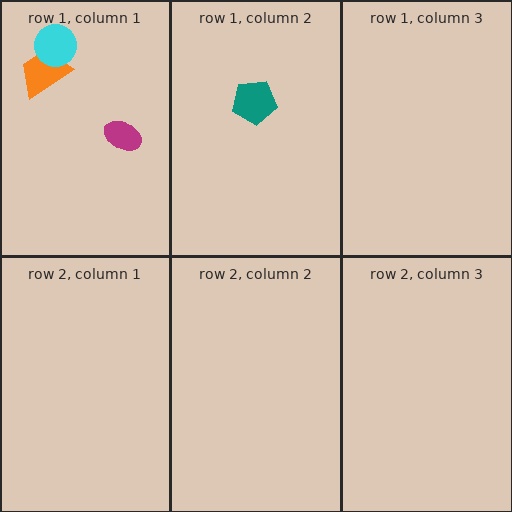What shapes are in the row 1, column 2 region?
The teal pentagon.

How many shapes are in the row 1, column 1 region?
3.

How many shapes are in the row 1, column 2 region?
1.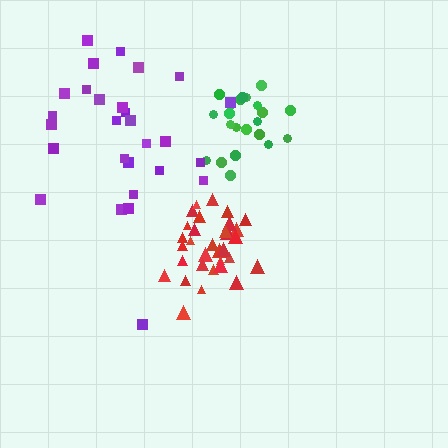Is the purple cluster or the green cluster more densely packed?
Green.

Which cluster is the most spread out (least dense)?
Purple.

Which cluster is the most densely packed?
Red.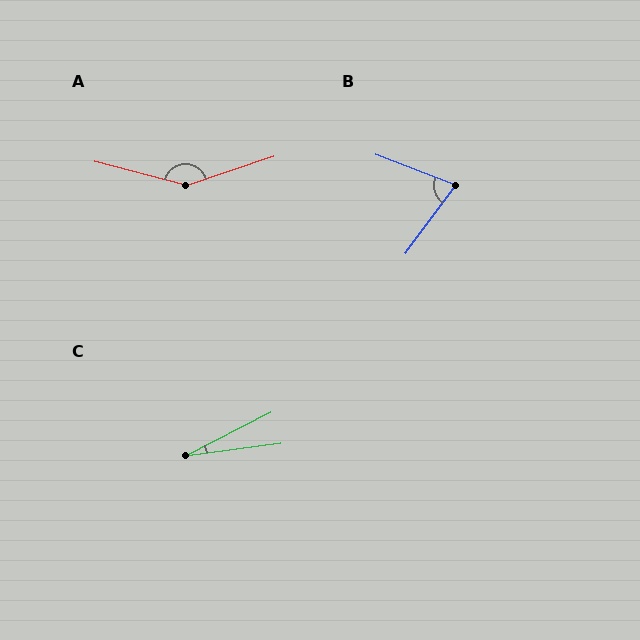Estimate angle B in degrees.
Approximately 75 degrees.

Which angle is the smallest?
C, at approximately 19 degrees.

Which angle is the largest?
A, at approximately 147 degrees.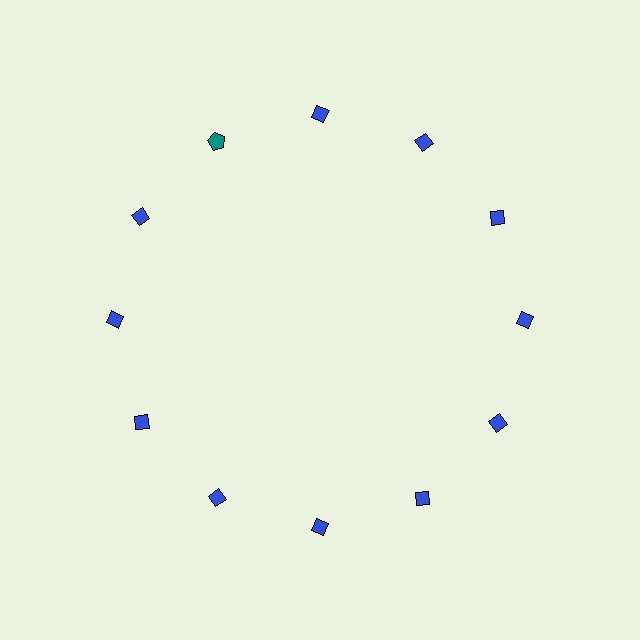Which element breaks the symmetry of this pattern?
The teal pentagon at roughly the 11 o'clock position breaks the symmetry. All other shapes are blue diamonds.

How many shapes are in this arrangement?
There are 12 shapes arranged in a ring pattern.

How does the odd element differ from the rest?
It differs in both color (teal instead of blue) and shape (pentagon instead of diamond).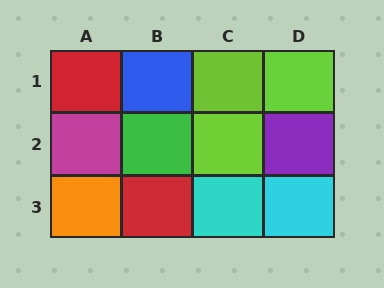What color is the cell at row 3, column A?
Orange.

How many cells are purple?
1 cell is purple.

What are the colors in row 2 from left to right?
Magenta, green, lime, purple.